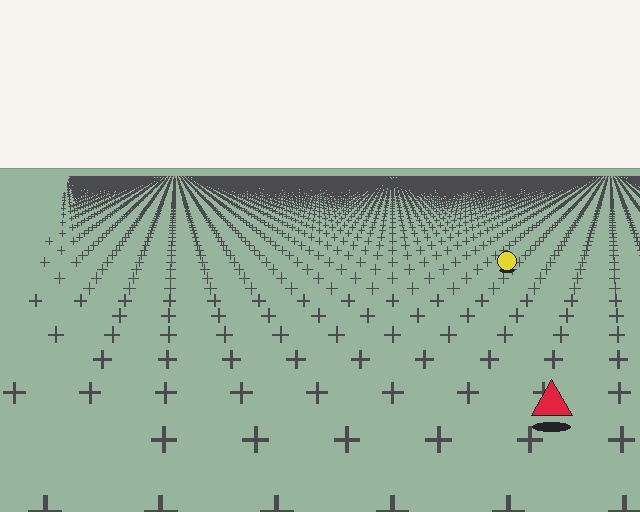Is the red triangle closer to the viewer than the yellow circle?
Yes. The red triangle is closer — you can tell from the texture gradient: the ground texture is coarser near it.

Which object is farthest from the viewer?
The yellow circle is farthest from the viewer. It appears smaller and the ground texture around it is denser.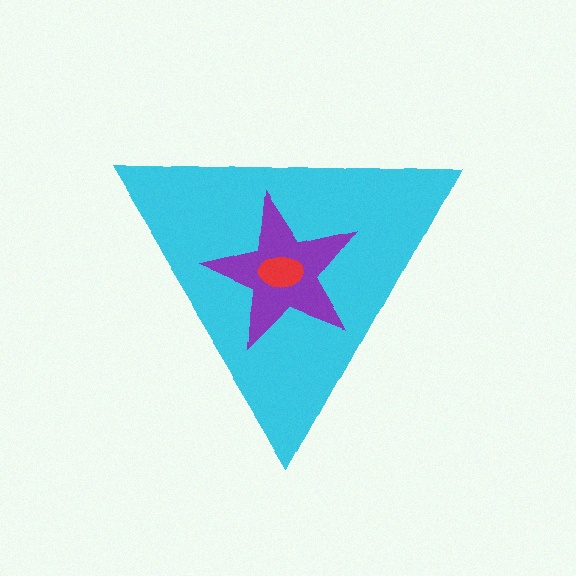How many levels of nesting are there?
3.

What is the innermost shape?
The red ellipse.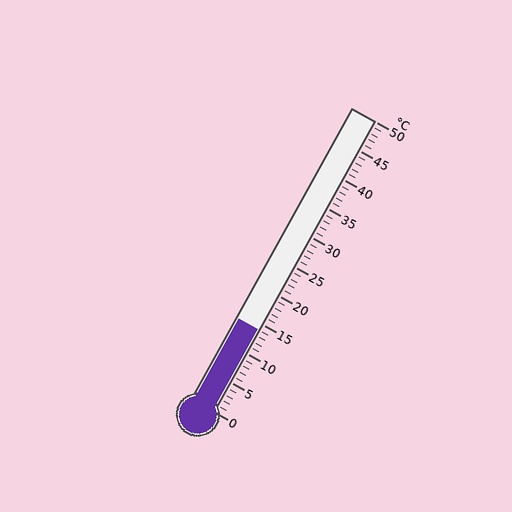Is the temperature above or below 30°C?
The temperature is below 30°C.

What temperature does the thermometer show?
The thermometer shows approximately 14°C.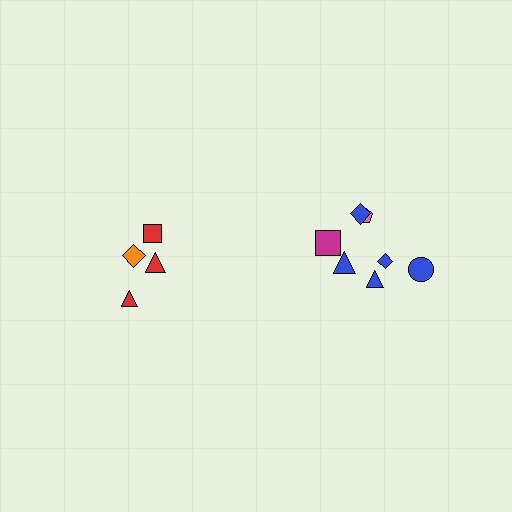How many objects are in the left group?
There are 4 objects.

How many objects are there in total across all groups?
There are 11 objects.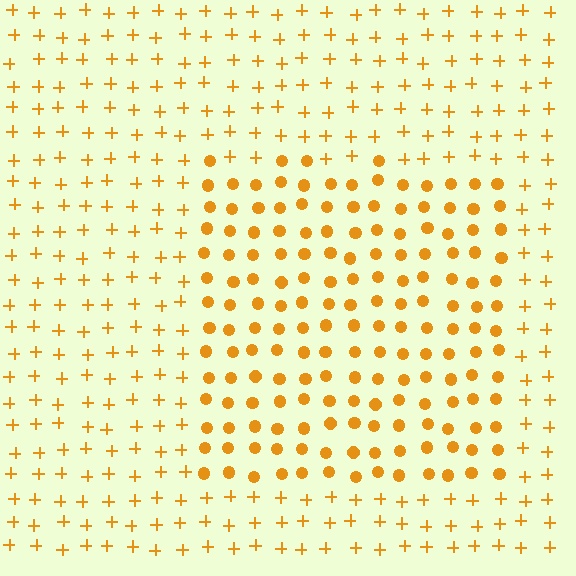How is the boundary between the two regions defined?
The boundary is defined by a change in element shape: circles inside vs. plus signs outside. All elements share the same color and spacing.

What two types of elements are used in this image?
The image uses circles inside the rectangle region and plus signs outside it.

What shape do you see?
I see a rectangle.